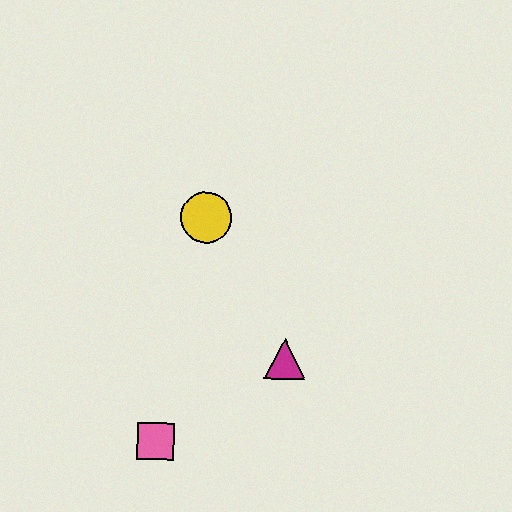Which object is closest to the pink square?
The magenta triangle is closest to the pink square.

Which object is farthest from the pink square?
The yellow circle is farthest from the pink square.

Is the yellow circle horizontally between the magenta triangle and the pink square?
Yes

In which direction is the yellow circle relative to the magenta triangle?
The yellow circle is above the magenta triangle.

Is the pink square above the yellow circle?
No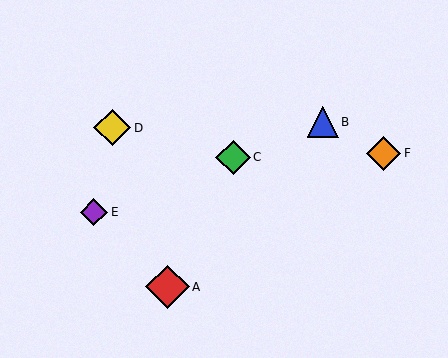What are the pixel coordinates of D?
Object D is at (112, 128).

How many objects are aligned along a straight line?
3 objects (B, C, E) are aligned along a straight line.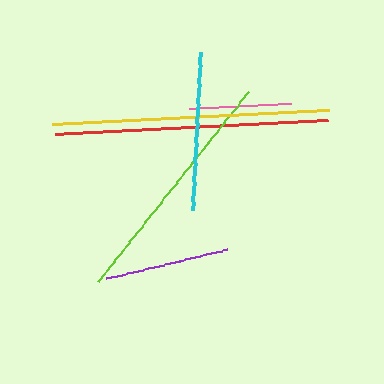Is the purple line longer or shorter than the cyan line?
The cyan line is longer than the purple line.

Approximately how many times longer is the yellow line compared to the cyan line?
The yellow line is approximately 1.8 times the length of the cyan line.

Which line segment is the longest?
The yellow line is the longest at approximately 277 pixels.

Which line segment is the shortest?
The pink line is the shortest at approximately 102 pixels.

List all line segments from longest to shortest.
From longest to shortest: yellow, red, lime, cyan, purple, pink.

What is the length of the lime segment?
The lime segment is approximately 242 pixels long.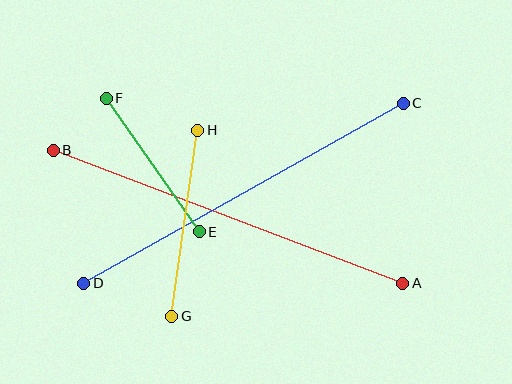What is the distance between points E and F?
The distance is approximately 162 pixels.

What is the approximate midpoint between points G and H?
The midpoint is at approximately (185, 223) pixels.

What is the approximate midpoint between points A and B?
The midpoint is at approximately (228, 217) pixels.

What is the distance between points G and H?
The distance is approximately 188 pixels.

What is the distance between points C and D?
The distance is approximately 367 pixels.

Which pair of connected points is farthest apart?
Points A and B are farthest apart.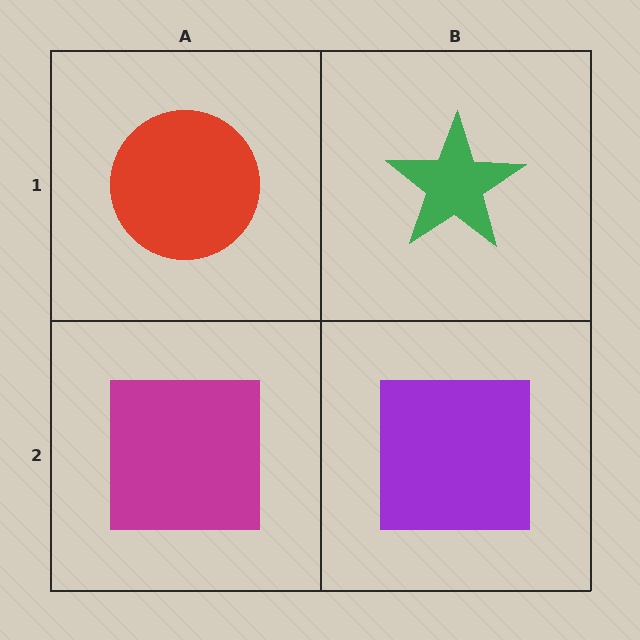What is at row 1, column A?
A red circle.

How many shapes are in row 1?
2 shapes.